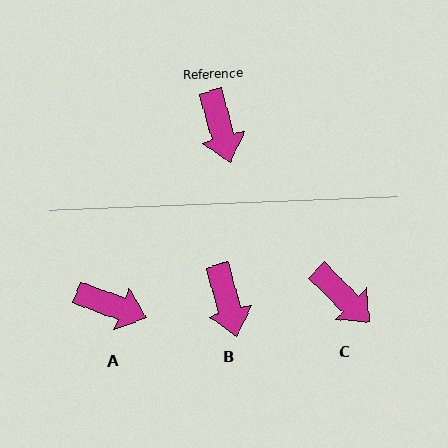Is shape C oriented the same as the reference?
No, it is off by about 29 degrees.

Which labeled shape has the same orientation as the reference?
B.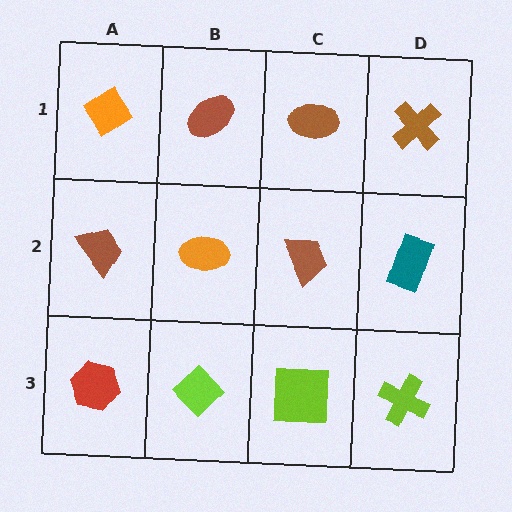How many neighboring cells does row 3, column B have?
3.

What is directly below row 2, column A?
A red hexagon.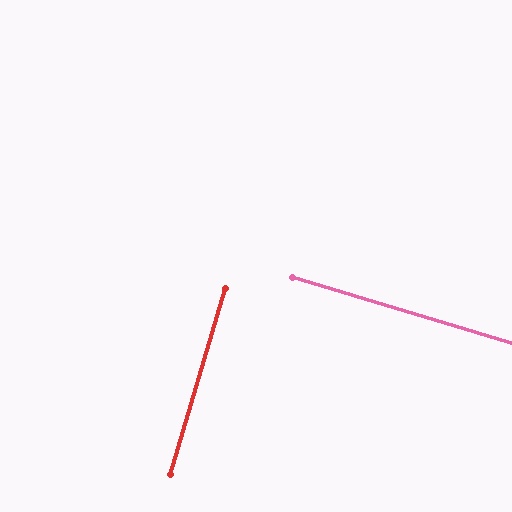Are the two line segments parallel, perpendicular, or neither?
Perpendicular — they meet at approximately 90°.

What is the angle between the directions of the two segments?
Approximately 90 degrees.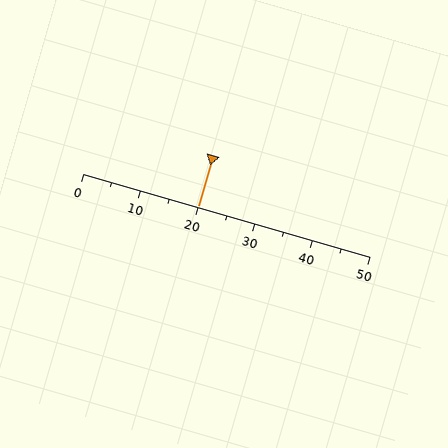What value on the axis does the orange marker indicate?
The marker indicates approximately 20.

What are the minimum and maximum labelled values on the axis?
The axis runs from 0 to 50.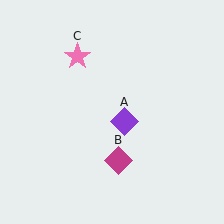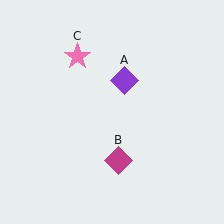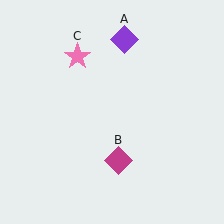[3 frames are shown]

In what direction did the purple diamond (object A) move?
The purple diamond (object A) moved up.